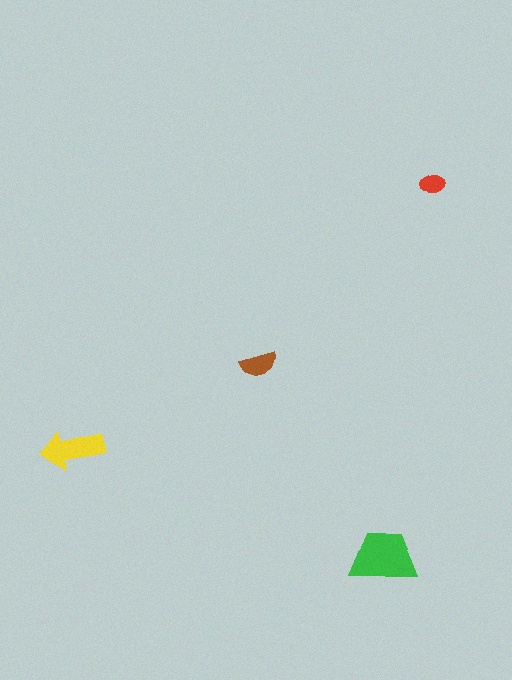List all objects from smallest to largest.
The red ellipse, the brown semicircle, the yellow arrow, the green trapezoid.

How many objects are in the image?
There are 4 objects in the image.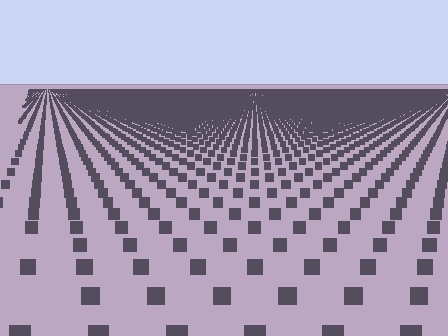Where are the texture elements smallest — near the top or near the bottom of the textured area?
Near the top.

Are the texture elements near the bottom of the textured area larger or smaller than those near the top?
Larger. Near the bottom, elements are closer to the viewer and appear at a bigger on-screen size.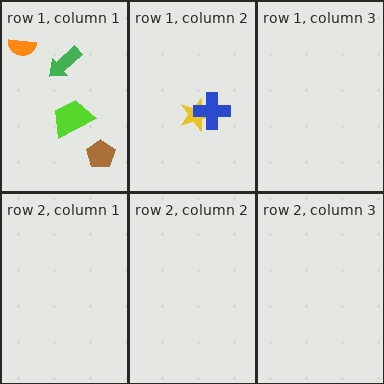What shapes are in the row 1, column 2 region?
The yellow star, the blue cross.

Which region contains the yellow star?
The row 1, column 2 region.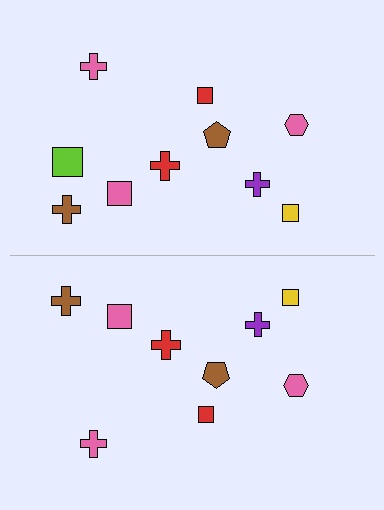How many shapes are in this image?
There are 19 shapes in this image.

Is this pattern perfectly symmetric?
No, the pattern is not perfectly symmetric. A lime square is missing from the bottom side.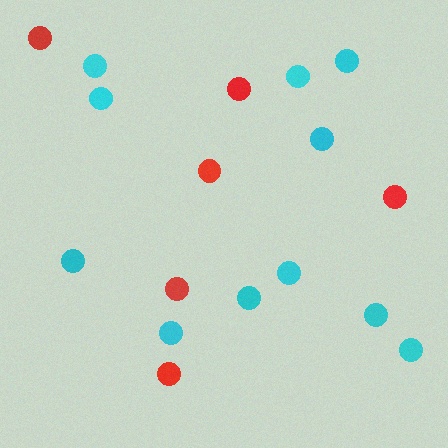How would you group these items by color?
There are 2 groups: one group of cyan circles (11) and one group of red circles (6).